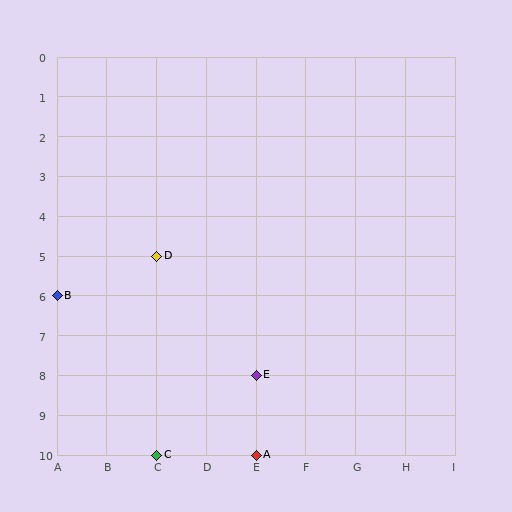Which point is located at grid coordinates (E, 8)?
Point E is at (E, 8).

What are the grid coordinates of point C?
Point C is at grid coordinates (C, 10).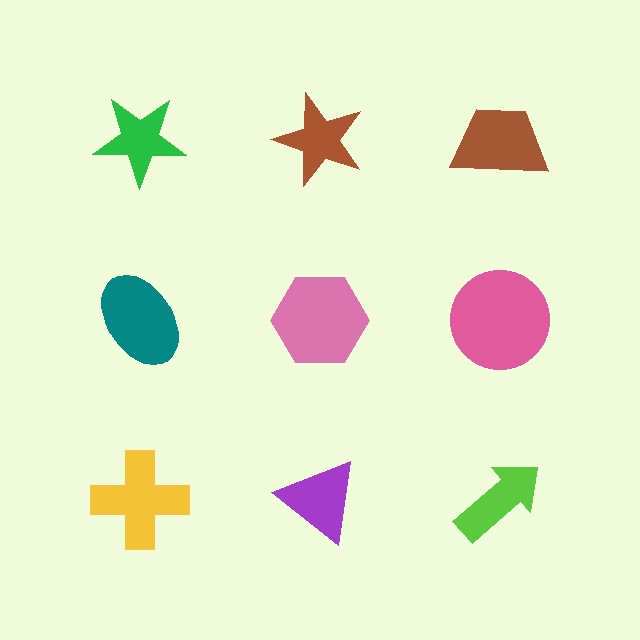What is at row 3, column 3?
A lime arrow.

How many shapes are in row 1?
3 shapes.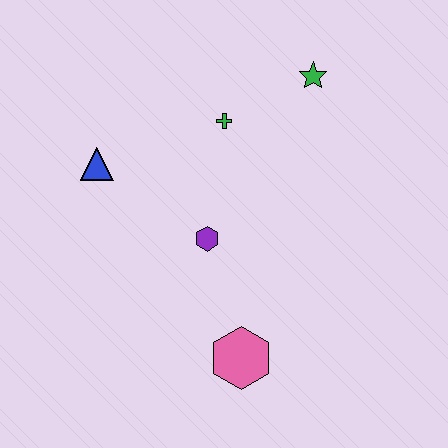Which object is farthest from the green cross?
The pink hexagon is farthest from the green cross.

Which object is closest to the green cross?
The green star is closest to the green cross.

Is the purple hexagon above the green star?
No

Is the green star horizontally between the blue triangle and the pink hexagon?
No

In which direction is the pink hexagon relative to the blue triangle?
The pink hexagon is below the blue triangle.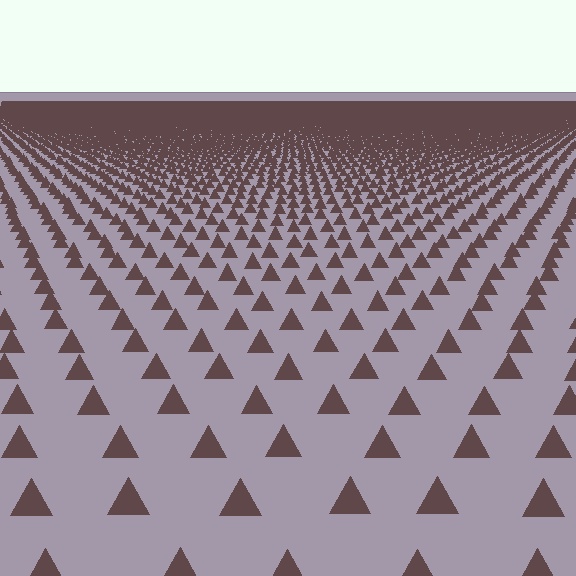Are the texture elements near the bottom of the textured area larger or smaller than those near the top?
Larger. Near the bottom, elements are closer to the viewer and appear at a bigger on-screen size.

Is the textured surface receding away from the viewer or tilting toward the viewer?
The surface is receding away from the viewer. Texture elements get smaller and denser toward the top.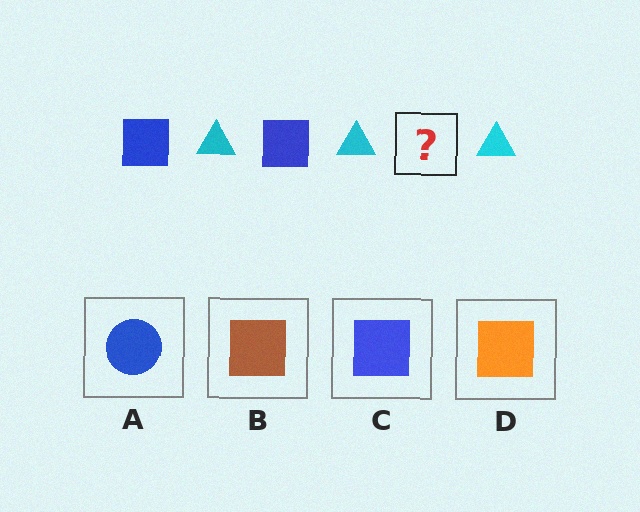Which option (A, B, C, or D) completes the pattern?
C.